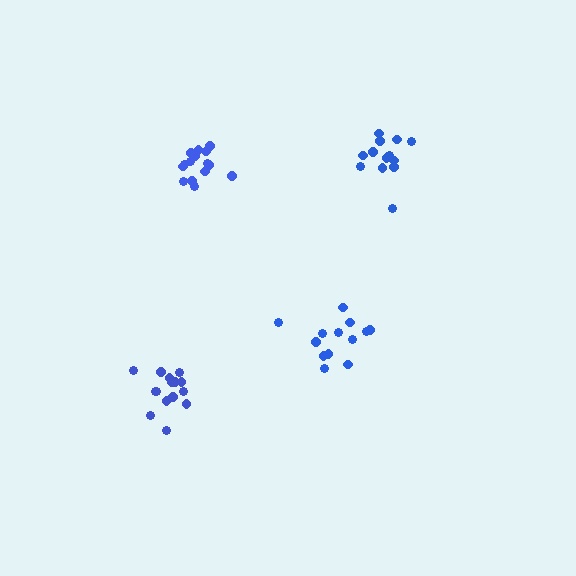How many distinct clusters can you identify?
There are 4 distinct clusters.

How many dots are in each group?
Group 1: 15 dots, Group 2: 13 dots, Group 3: 13 dots, Group 4: 15 dots (56 total).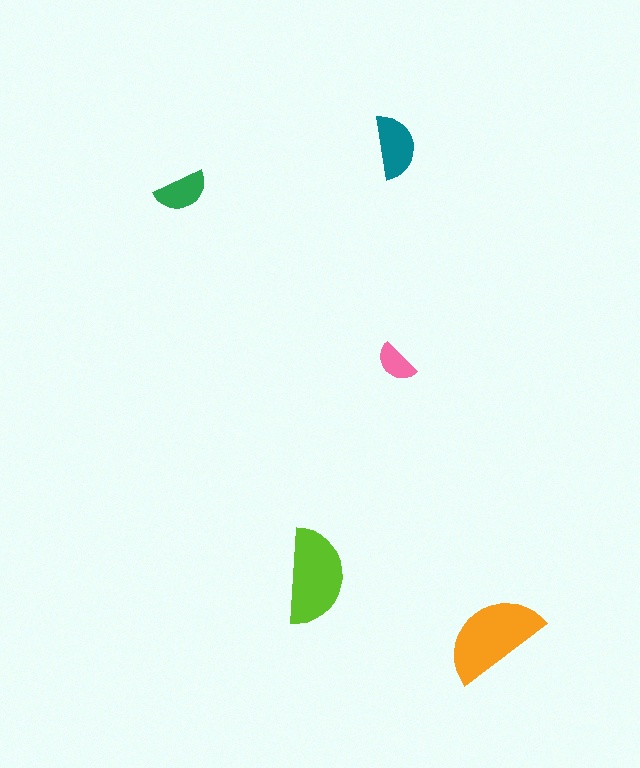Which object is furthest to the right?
The orange semicircle is rightmost.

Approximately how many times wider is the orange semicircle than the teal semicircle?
About 1.5 times wider.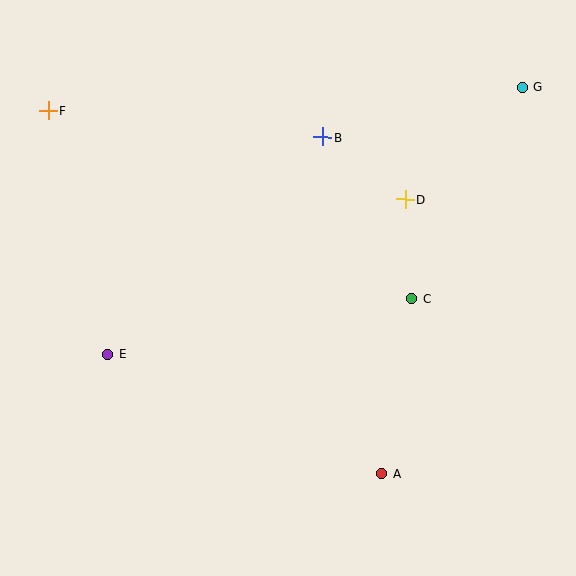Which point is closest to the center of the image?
Point C at (412, 298) is closest to the center.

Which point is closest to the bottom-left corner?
Point E is closest to the bottom-left corner.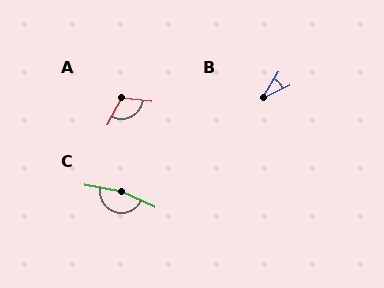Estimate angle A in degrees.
Approximately 111 degrees.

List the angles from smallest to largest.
B (32°), A (111°), C (166°).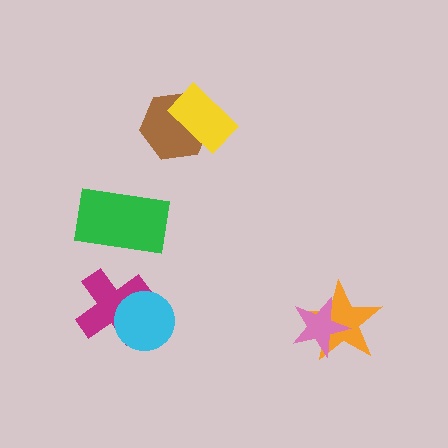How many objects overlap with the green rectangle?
0 objects overlap with the green rectangle.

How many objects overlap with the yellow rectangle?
1 object overlaps with the yellow rectangle.